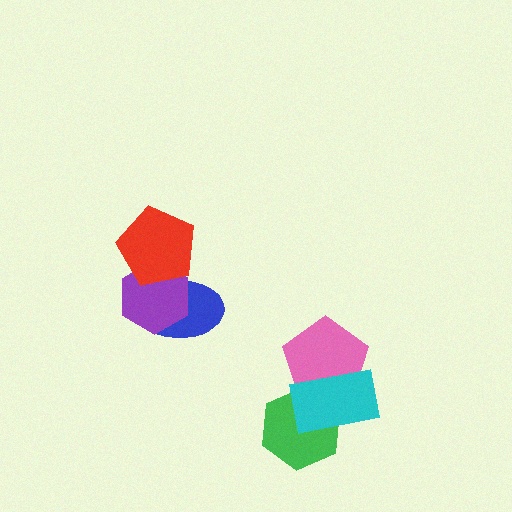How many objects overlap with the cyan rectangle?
2 objects overlap with the cyan rectangle.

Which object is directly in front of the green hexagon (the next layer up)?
The pink pentagon is directly in front of the green hexagon.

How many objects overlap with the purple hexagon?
2 objects overlap with the purple hexagon.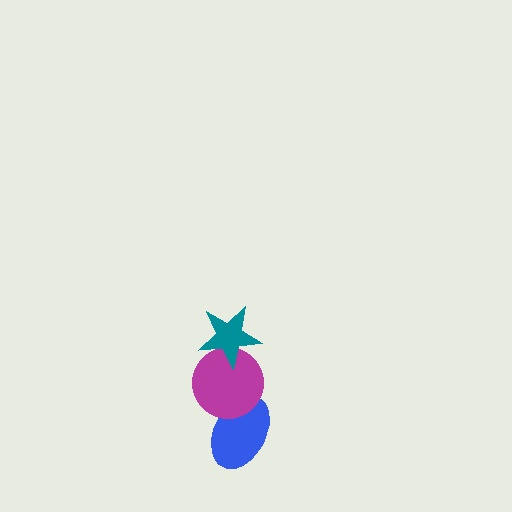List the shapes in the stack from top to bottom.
From top to bottom: the teal star, the magenta circle, the blue ellipse.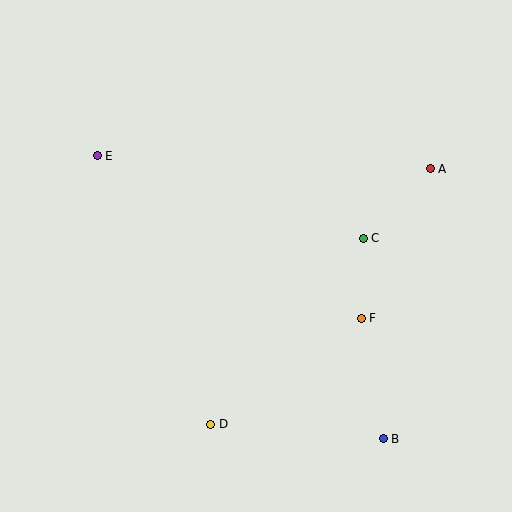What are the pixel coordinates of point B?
Point B is at (383, 439).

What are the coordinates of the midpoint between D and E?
The midpoint between D and E is at (154, 290).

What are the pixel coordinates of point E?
Point E is at (97, 156).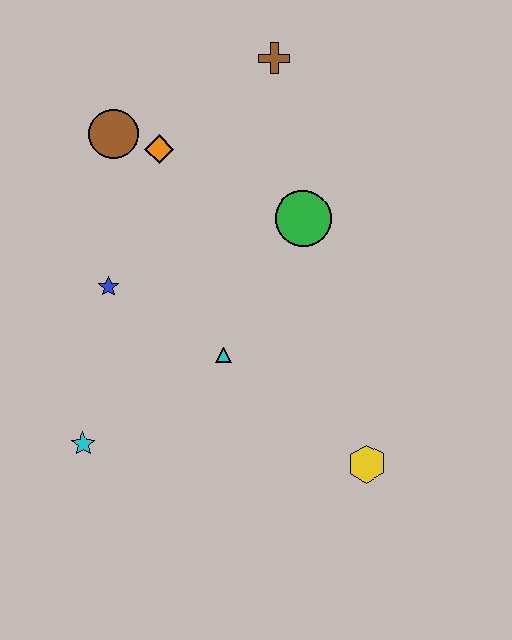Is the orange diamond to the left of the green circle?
Yes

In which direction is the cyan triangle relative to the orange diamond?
The cyan triangle is below the orange diamond.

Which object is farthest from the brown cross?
The cyan star is farthest from the brown cross.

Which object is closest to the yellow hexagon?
The cyan triangle is closest to the yellow hexagon.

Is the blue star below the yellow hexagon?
No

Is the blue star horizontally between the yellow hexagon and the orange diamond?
No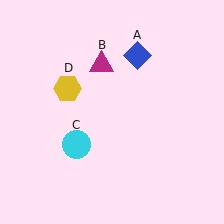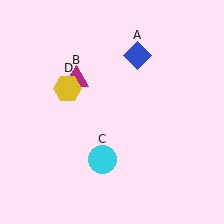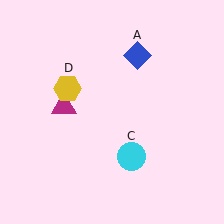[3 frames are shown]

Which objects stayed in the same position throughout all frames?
Blue diamond (object A) and yellow hexagon (object D) remained stationary.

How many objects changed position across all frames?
2 objects changed position: magenta triangle (object B), cyan circle (object C).